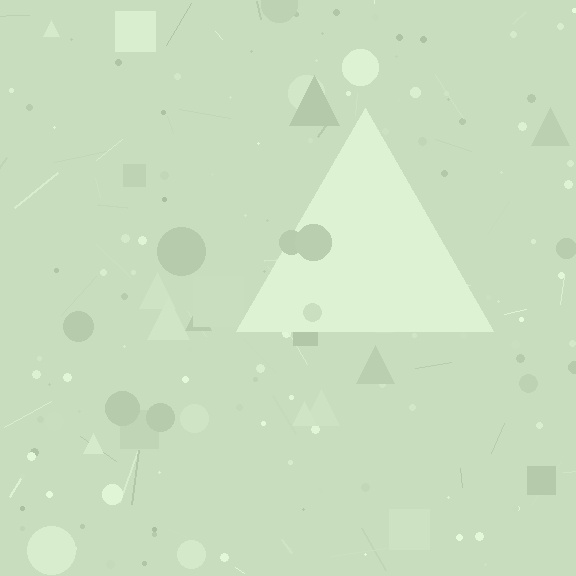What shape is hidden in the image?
A triangle is hidden in the image.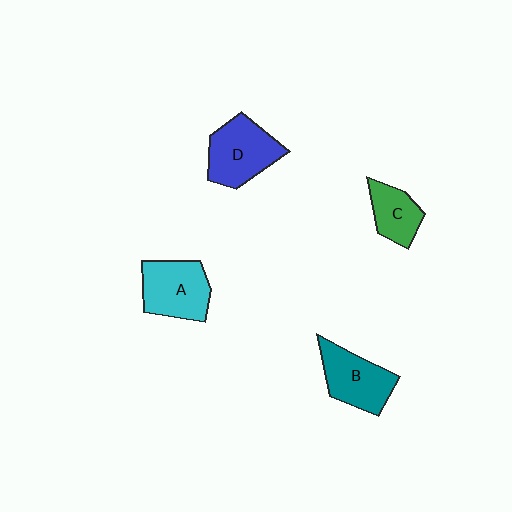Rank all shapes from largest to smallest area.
From largest to smallest: D (blue), A (cyan), B (teal), C (green).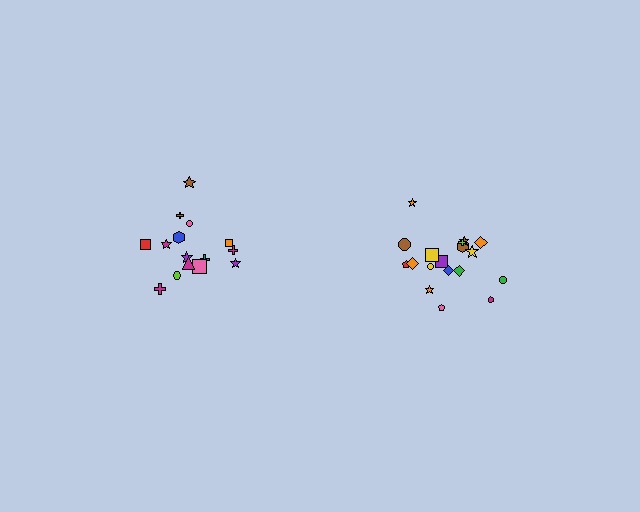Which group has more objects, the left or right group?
The right group.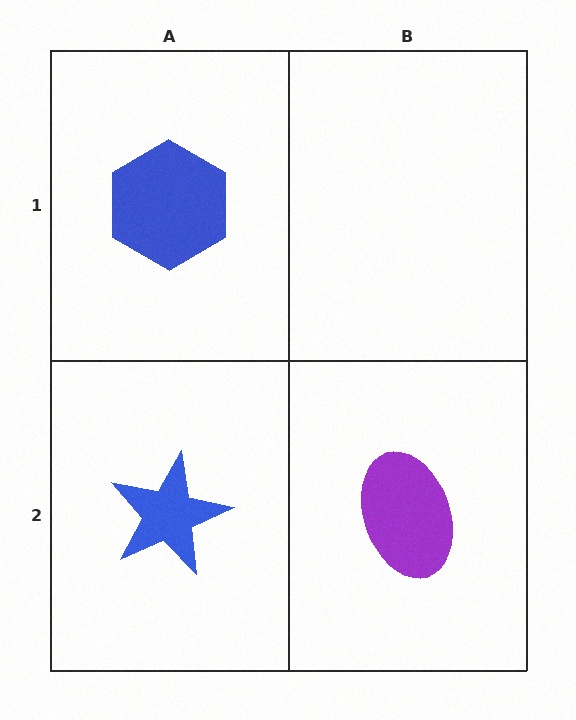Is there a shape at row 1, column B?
No, that cell is empty.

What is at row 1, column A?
A blue hexagon.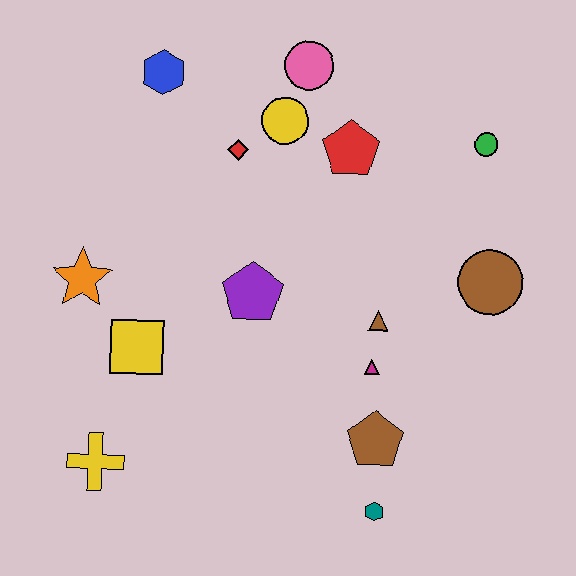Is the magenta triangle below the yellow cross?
No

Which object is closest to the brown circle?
The brown triangle is closest to the brown circle.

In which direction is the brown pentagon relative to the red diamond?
The brown pentagon is below the red diamond.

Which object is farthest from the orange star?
The green circle is farthest from the orange star.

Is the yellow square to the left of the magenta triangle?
Yes